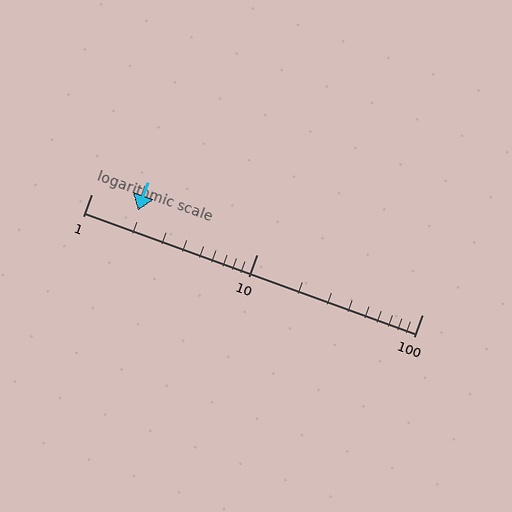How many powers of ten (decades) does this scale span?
The scale spans 2 decades, from 1 to 100.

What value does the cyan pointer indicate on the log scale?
The pointer indicates approximately 1.9.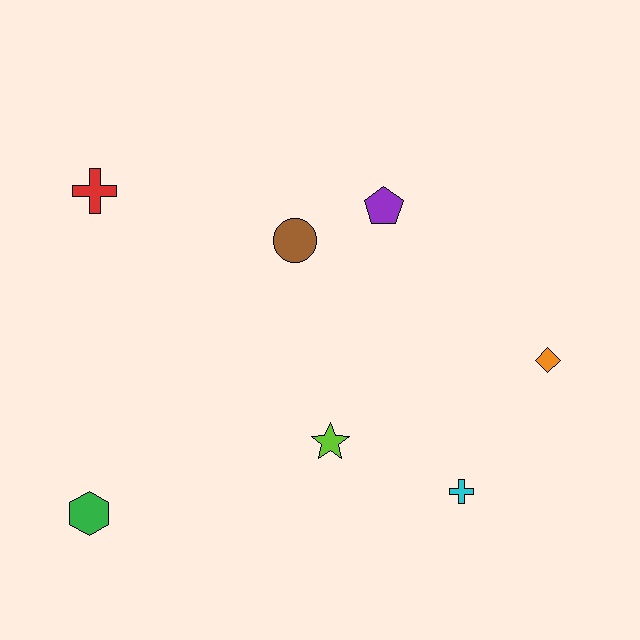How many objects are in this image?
There are 7 objects.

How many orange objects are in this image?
There is 1 orange object.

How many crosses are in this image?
There are 2 crosses.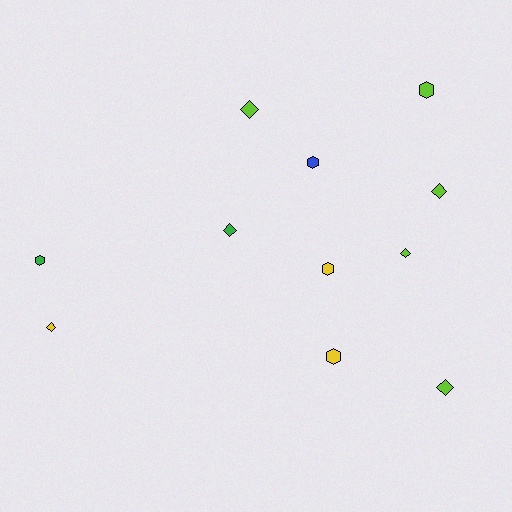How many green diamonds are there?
There is 1 green diamond.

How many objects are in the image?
There are 11 objects.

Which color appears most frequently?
Lime, with 5 objects.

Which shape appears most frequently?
Diamond, with 6 objects.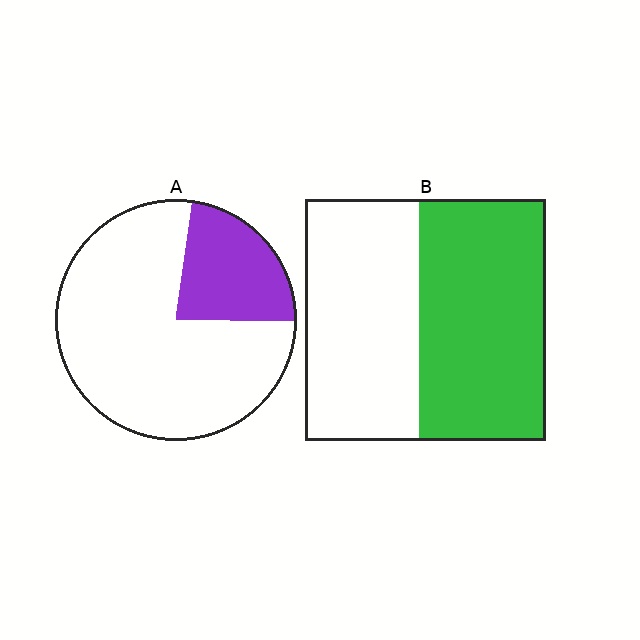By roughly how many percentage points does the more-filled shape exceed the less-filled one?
By roughly 30 percentage points (B over A).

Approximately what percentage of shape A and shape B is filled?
A is approximately 25% and B is approximately 55%.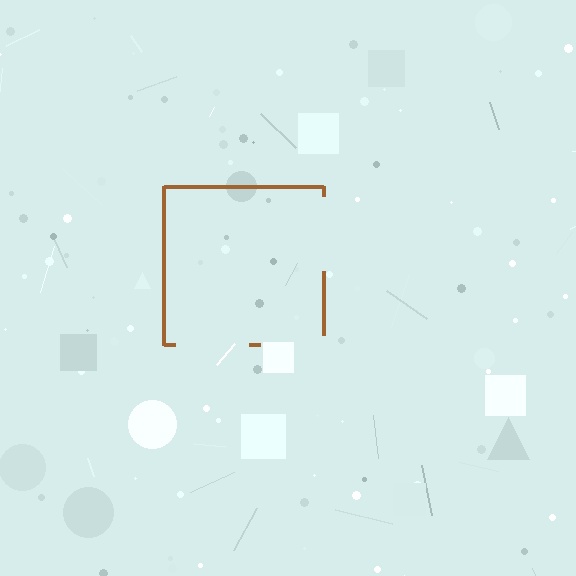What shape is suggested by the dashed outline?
The dashed outline suggests a square.